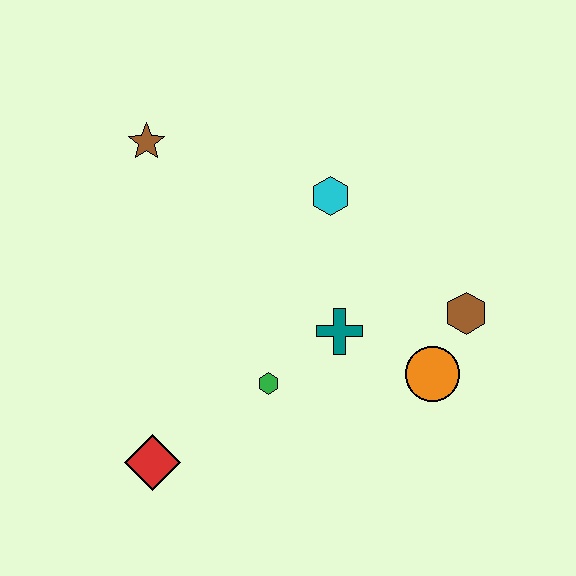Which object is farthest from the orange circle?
The brown star is farthest from the orange circle.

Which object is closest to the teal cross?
The green hexagon is closest to the teal cross.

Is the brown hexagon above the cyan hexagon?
No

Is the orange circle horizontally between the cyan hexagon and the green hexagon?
No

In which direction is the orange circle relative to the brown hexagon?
The orange circle is below the brown hexagon.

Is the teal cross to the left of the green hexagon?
No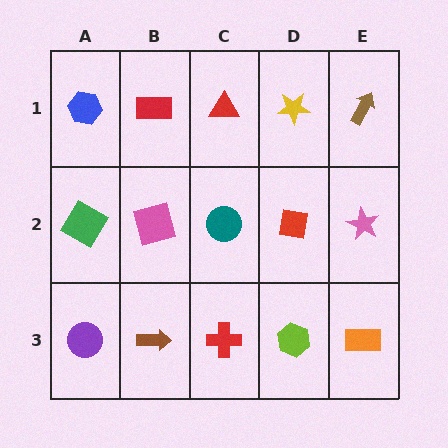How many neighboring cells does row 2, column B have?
4.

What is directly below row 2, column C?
A red cross.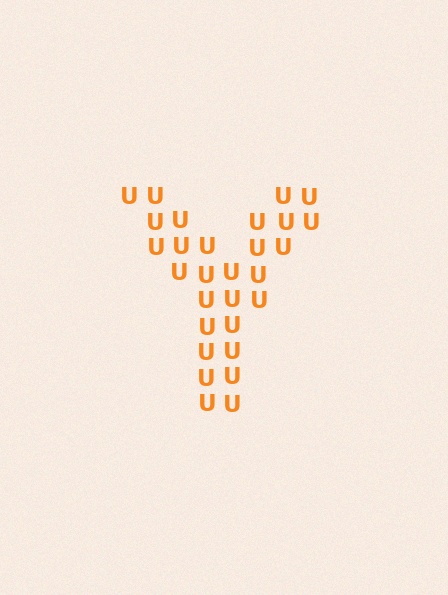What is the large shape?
The large shape is the letter Y.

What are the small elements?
The small elements are letter U's.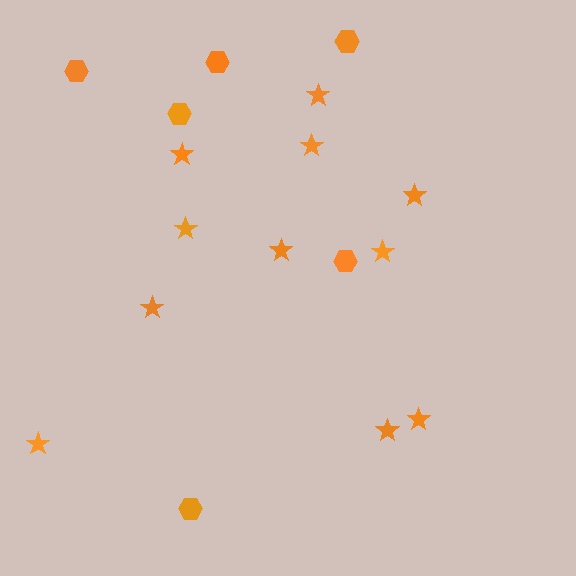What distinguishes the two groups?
There are 2 groups: one group of stars (11) and one group of hexagons (6).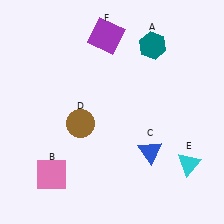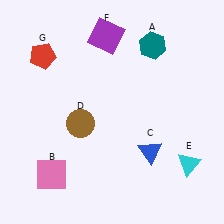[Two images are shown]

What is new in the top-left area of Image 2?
A red pentagon (G) was added in the top-left area of Image 2.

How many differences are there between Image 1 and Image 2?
There is 1 difference between the two images.